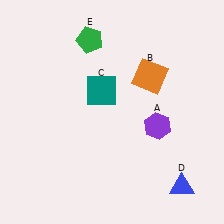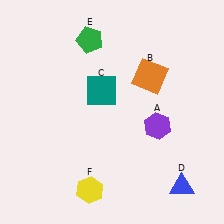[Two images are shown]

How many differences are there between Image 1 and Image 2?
There is 1 difference between the two images.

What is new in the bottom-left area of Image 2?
A yellow hexagon (F) was added in the bottom-left area of Image 2.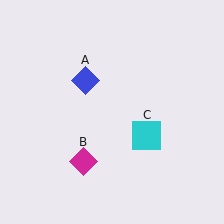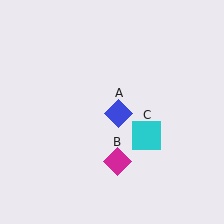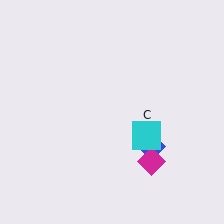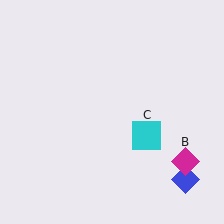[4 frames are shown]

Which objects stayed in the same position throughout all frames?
Cyan square (object C) remained stationary.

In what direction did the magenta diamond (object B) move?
The magenta diamond (object B) moved right.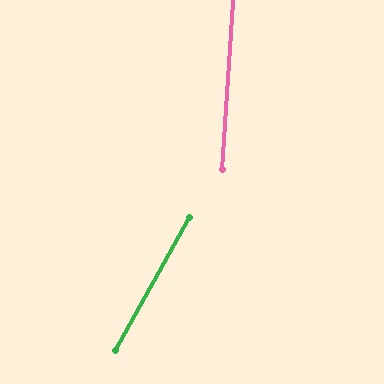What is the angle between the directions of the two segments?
Approximately 26 degrees.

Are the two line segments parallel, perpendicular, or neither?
Neither parallel nor perpendicular — they differ by about 26°.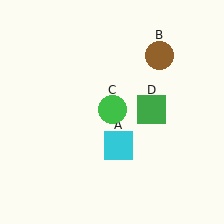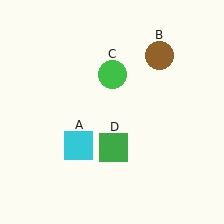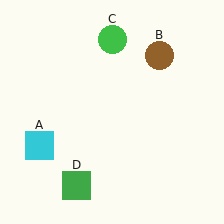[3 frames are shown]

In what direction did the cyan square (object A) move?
The cyan square (object A) moved left.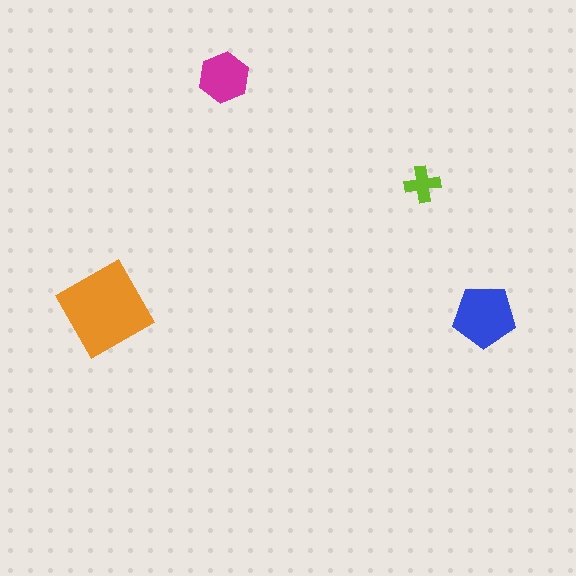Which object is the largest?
The orange square.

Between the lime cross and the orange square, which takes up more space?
The orange square.